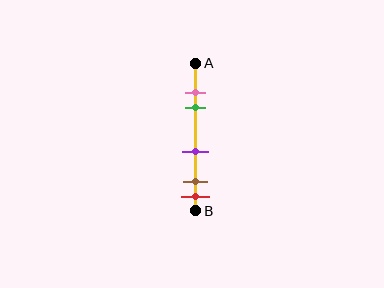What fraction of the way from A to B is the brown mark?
The brown mark is approximately 80% (0.8) of the way from A to B.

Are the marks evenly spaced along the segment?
No, the marks are not evenly spaced.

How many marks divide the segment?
There are 5 marks dividing the segment.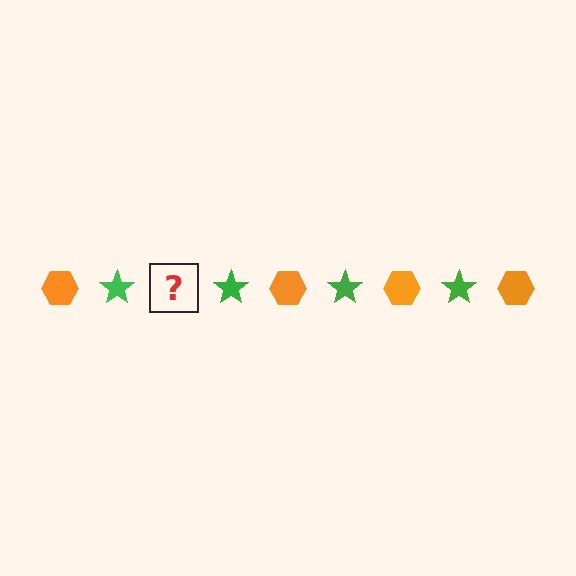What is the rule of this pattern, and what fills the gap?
The rule is that the pattern alternates between orange hexagon and green star. The gap should be filled with an orange hexagon.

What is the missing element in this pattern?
The missing element is an orange hexagon.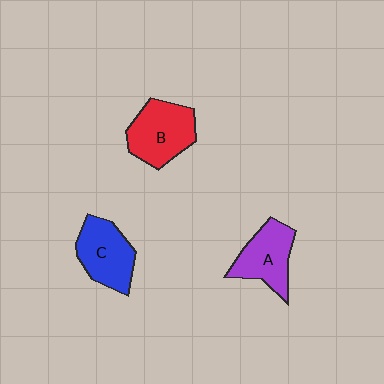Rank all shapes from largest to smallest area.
From largest to smallest: B (red), C (blue), A (purple).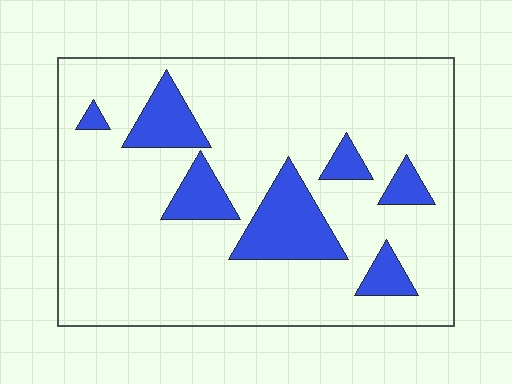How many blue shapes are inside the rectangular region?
7.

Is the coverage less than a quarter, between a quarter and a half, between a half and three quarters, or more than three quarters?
Less than a quarter.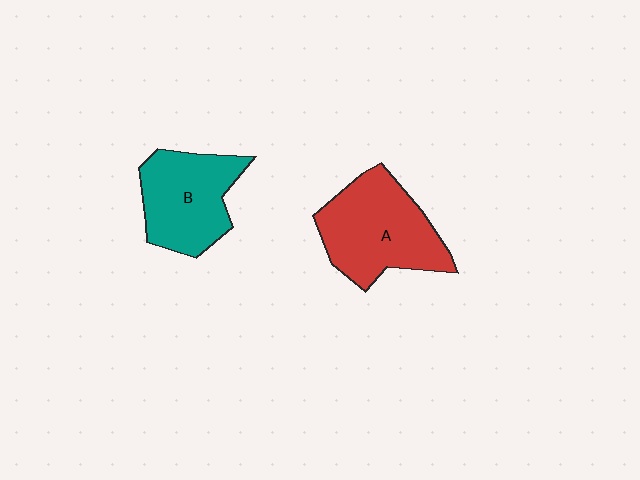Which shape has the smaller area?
Shape B (teal).